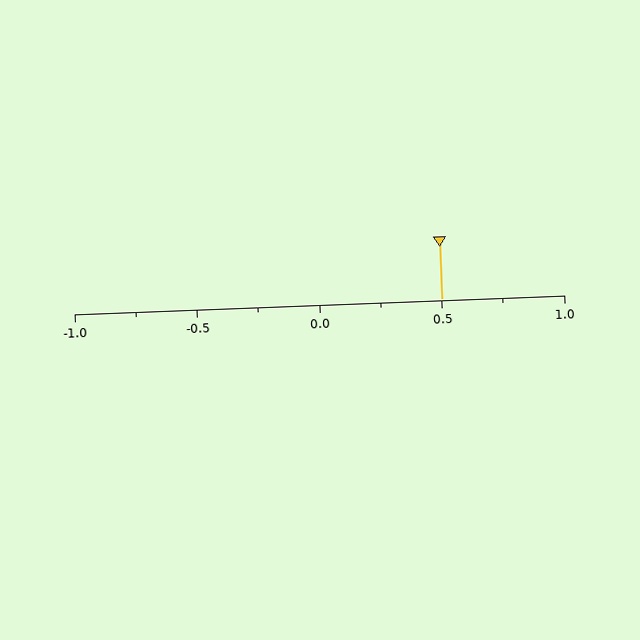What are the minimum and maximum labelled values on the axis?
The axis runs from -1.0 to 1.0.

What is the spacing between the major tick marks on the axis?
The major ticks are spaced 0.5 apart.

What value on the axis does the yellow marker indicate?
The marker indicates approximately 0.5.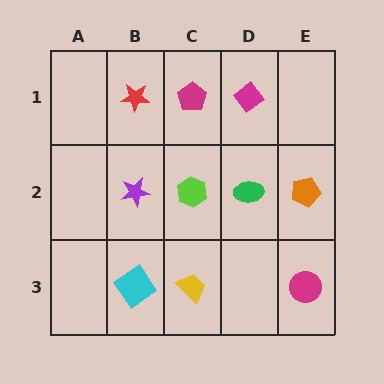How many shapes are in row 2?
4 shapes.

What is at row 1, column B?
A red star.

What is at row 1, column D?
A magenta diamond.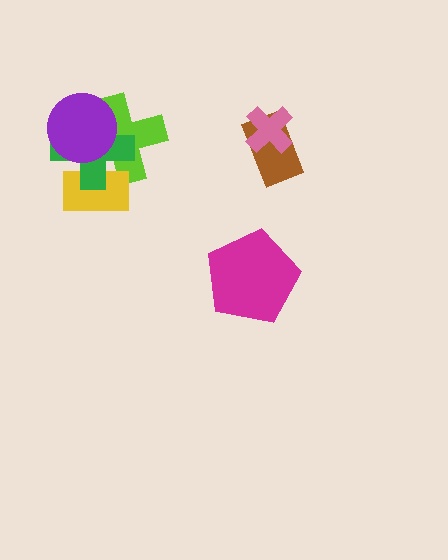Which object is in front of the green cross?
The purple circle is in front of the green cross.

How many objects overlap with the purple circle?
2 objects overlap with the purple circle.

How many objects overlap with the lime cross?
3 objects overlap with the lime cross.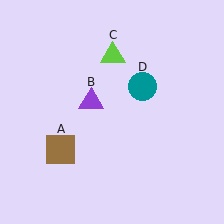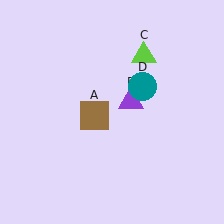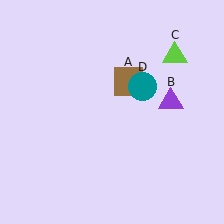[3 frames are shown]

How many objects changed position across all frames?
3 objects changed position: brown square (object A), purple triangle (object B), lime triangle (object C).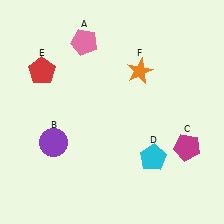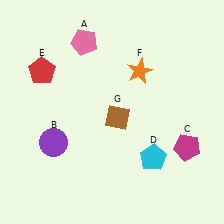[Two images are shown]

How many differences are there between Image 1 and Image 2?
There is 1 difference between the two images.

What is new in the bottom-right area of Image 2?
A brown diamond (G) was added in the bottom-right area of Image 2.